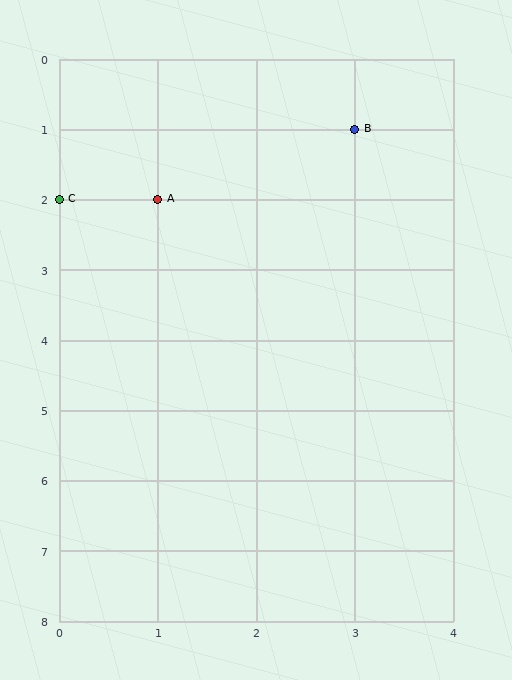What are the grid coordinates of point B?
Point B is at grid coordinates (3, 1).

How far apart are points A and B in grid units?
Points A and B are 2 columns and 1 row apart (about 2.2 grid units diagonally).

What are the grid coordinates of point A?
Point A is at grid coordinates (1, 2).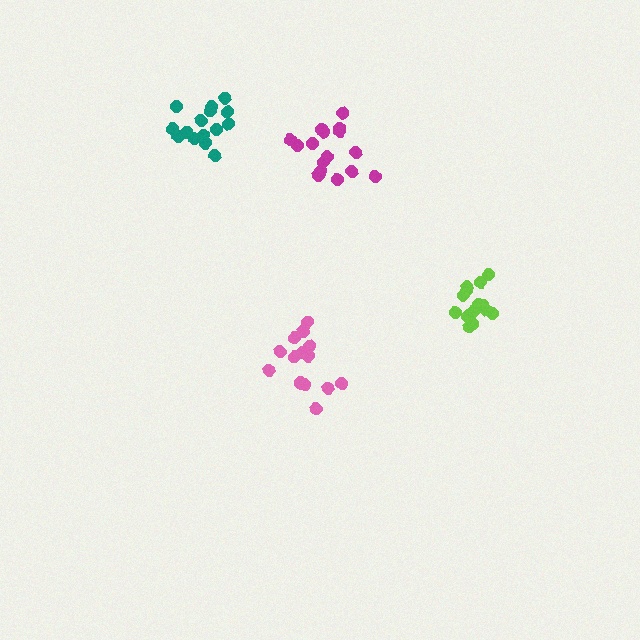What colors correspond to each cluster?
The clusters are colored: teal, magenta, lime, pink.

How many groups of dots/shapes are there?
There are 4 groups.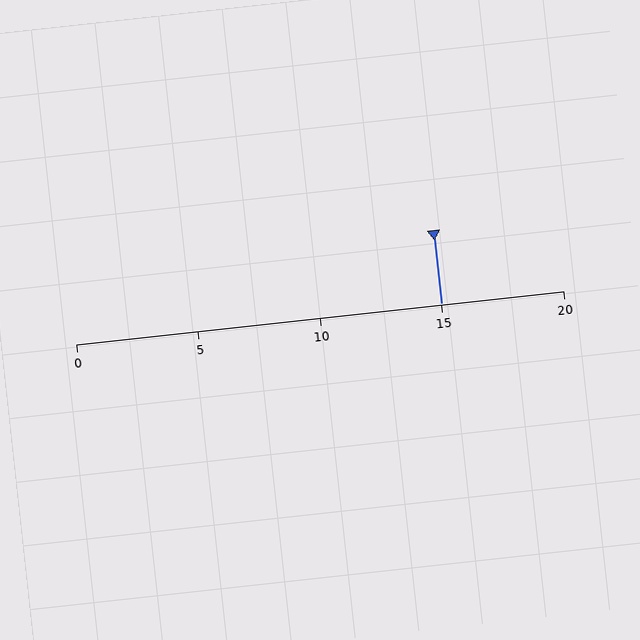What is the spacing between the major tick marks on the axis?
The major ticks are spaced 5 apart.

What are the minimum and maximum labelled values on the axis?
The axis runs from 0 to 20.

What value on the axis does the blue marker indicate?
The marker indicates approximately 15.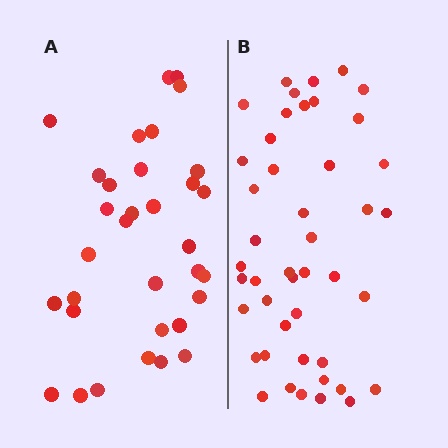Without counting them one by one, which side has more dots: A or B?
Region B (the right region) has more dots.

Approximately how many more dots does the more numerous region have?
Region B has roughly 12 or so more dots than region A.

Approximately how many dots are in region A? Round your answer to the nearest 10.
About 30 dots. (The exact count is 33, which rounds to 30.)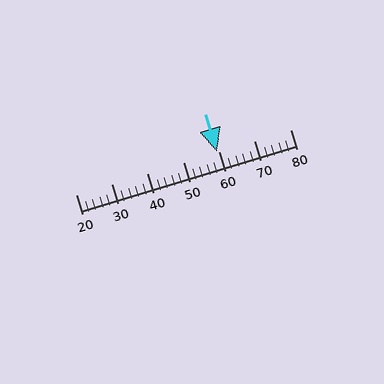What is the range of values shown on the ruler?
The ruler shows values from 20 to 80.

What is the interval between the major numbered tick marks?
The major tick marks are spaced 10 units apart.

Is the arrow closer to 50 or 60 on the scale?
The arrow is closer to 60.